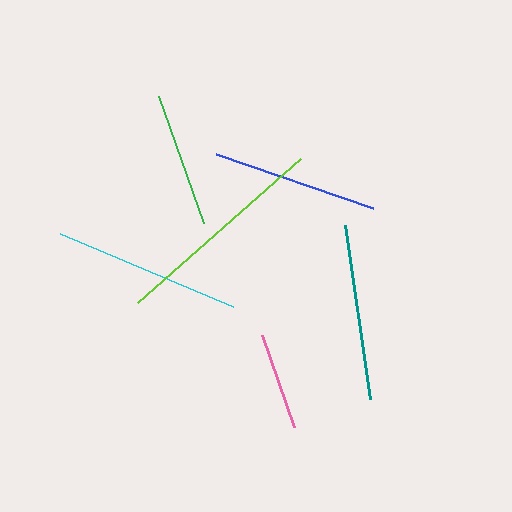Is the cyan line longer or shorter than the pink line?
The cyan line is longer than the pink line.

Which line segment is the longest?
The lime line is the longest at approximately 218 pixels.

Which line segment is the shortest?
The pink line is the shortest at approximately 97 pixels.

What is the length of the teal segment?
The teal segment is approximately 176 pixels long.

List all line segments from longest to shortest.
From longest to shortest: lime, cyan, teal, blue, green, pink.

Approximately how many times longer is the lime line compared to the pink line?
The lime line is approximately 2.3 times the length of the pink line.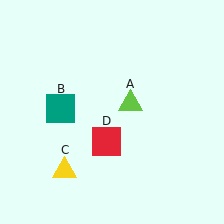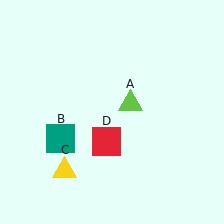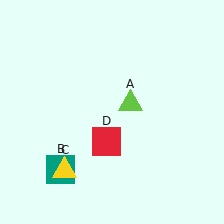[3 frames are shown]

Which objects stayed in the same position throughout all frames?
Lime triangle (object A) and yellow triangle (object C) and red square (object D) remained stationary.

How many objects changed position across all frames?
1 object changed position: teal square (object B).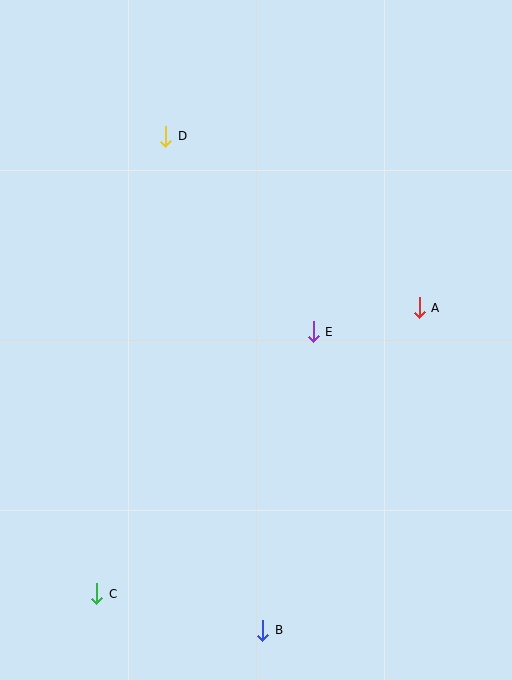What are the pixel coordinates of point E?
Point E is at (313, 332).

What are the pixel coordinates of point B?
Point B is at (263, 630).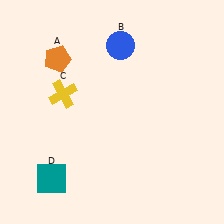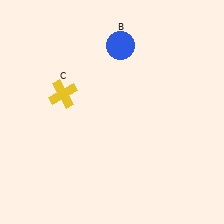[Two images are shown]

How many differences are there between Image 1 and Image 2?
There are 2 differences between the two images.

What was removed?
The teal square (D), the orange pentagon (A) were removed in Image 2.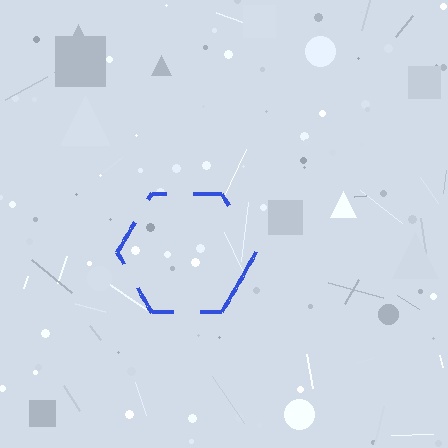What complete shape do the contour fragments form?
The contour fragments form a hexagon.